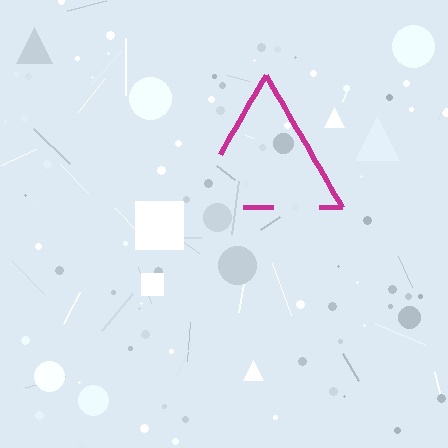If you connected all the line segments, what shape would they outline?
They would outline a triangle.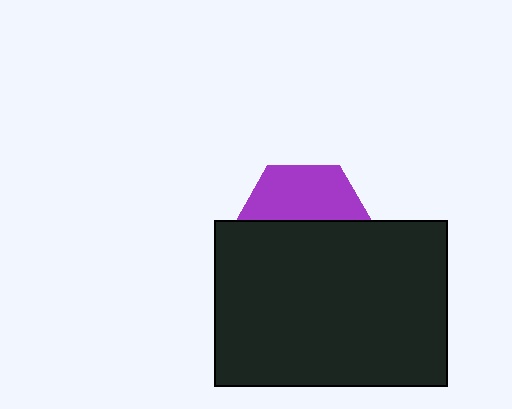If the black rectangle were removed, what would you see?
You would see the complete purple hexagon.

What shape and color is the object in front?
The object in front is a black rectangle.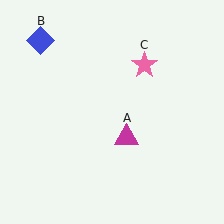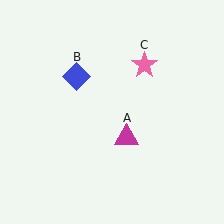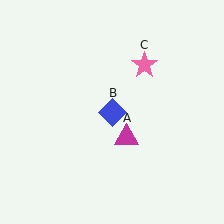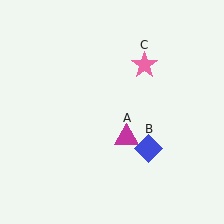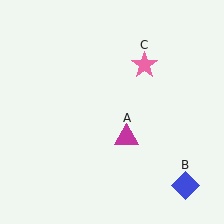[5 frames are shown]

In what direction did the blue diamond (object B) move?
The blue diamond (object B) moved down and to the right.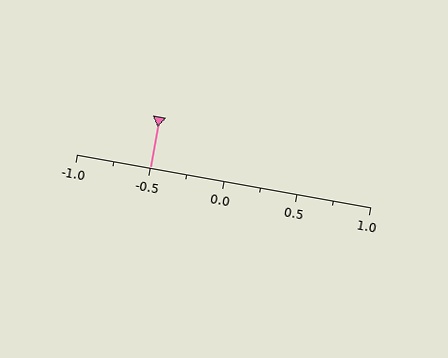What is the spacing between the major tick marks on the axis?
The major ticks are spaced 0.5 apart.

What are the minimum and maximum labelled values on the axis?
The axis runs from -1.0 to 1.0.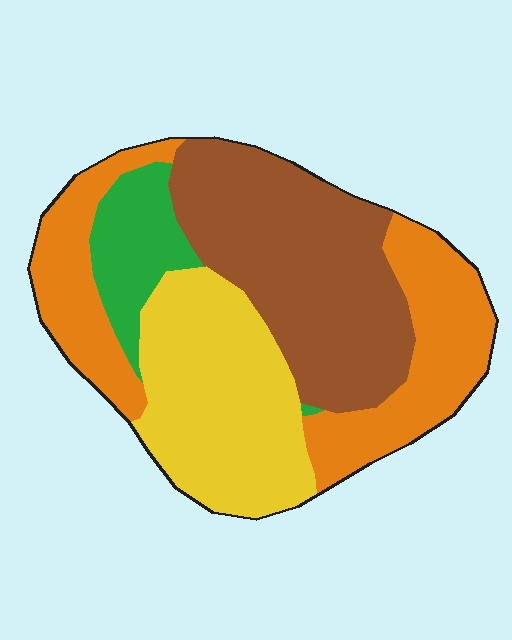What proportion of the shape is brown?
Brown covers about 35% of the shape.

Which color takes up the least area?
Green, at roughly 10%.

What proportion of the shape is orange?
Orange covers about 30% of the shape.